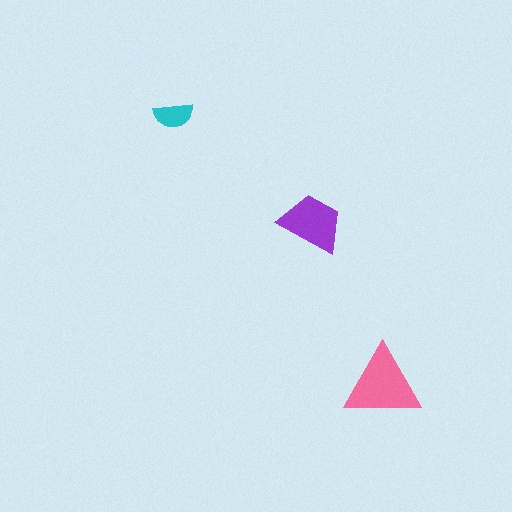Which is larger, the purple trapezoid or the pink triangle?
The pink triangle.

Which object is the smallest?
The cyan semicircle.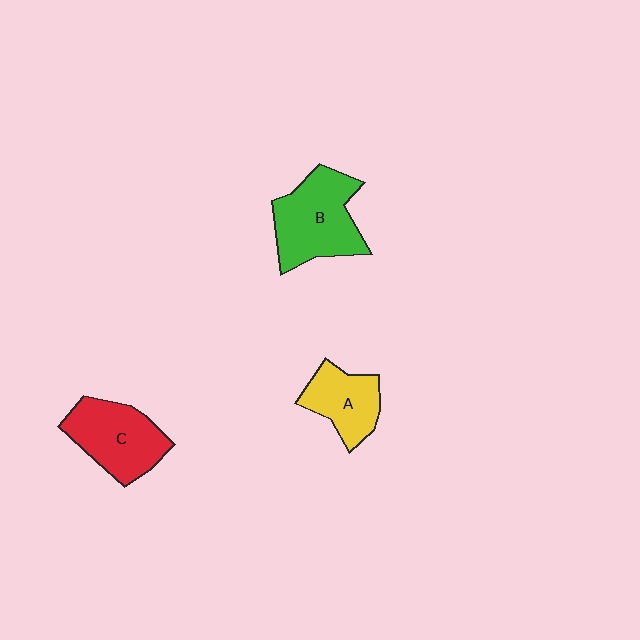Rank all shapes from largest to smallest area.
From largest to smallest: B (green), C (red), A (yellow).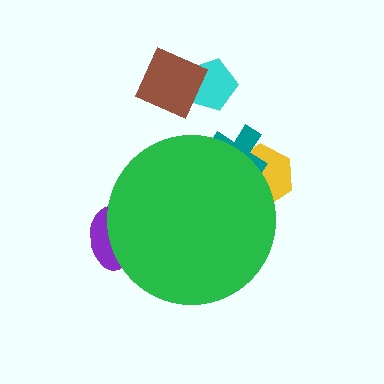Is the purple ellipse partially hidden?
Yes, the purple ellipse is partially hidden behind the green circle.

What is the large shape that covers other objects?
A green circle.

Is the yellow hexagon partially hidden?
Yes, the yellow hexagon is partially hidden behind the green circle.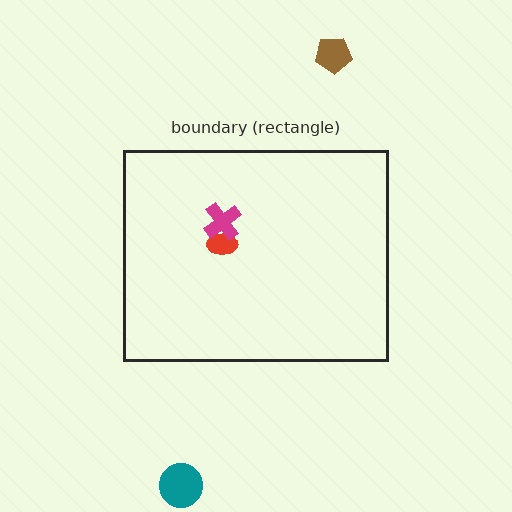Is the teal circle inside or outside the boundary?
Outside.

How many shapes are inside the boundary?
2 inside, 2 outside.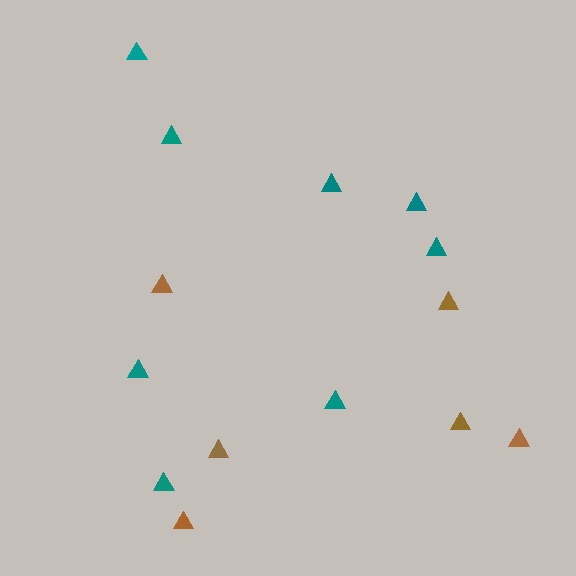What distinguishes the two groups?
There are 2 groups: one group of brown triangles (6) and one group of teal triangles (8).